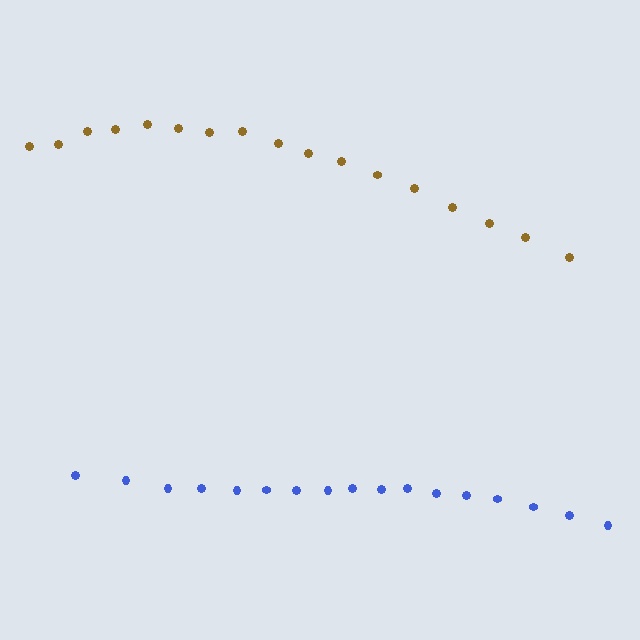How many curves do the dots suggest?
There are 2 distinct paths.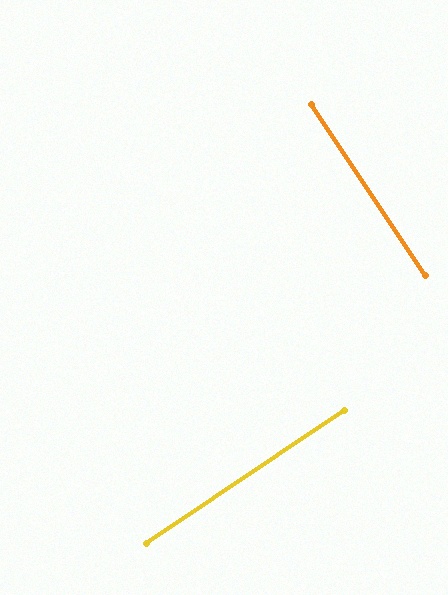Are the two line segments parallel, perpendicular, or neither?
Perpendicular — they meet at approximately 89°.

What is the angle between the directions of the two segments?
Approximately 89 degrees.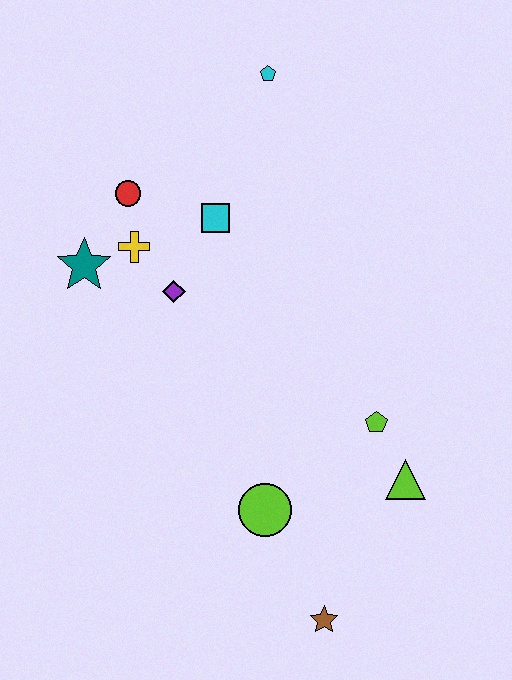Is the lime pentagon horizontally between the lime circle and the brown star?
No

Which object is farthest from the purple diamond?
The brown star is farthest from the purple diamond.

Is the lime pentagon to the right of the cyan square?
Yes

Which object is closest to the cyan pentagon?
The cyan square is closest to the cyan pentagon.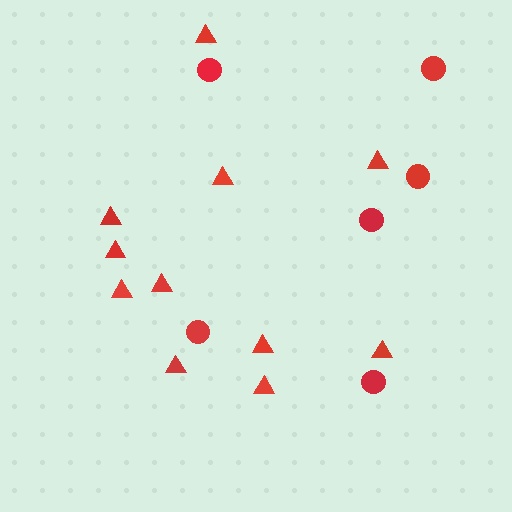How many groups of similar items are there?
There are 2 groups: one group of circles (6) and one group of triangles (11).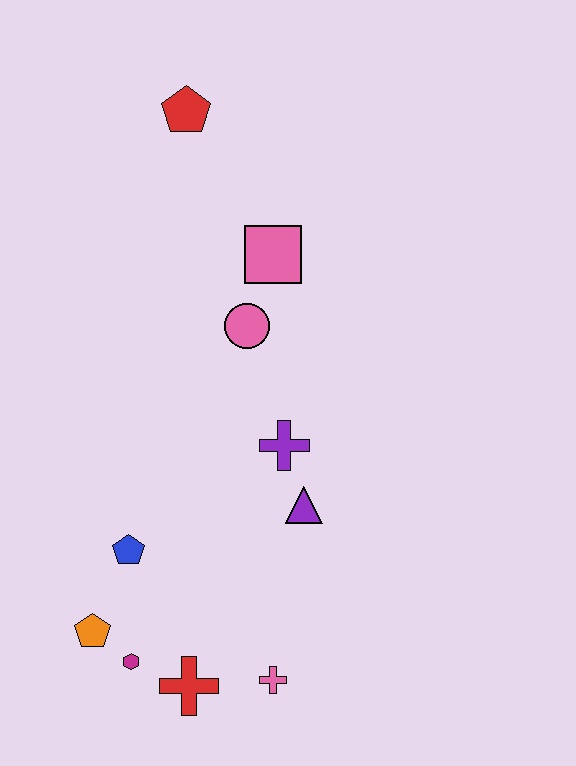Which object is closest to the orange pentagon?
The magenta hexagon is closest to the orange pentagon.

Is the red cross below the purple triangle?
Yes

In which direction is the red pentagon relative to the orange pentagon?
The red pentagon is above the orange pentagon.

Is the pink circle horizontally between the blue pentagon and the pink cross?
Yes